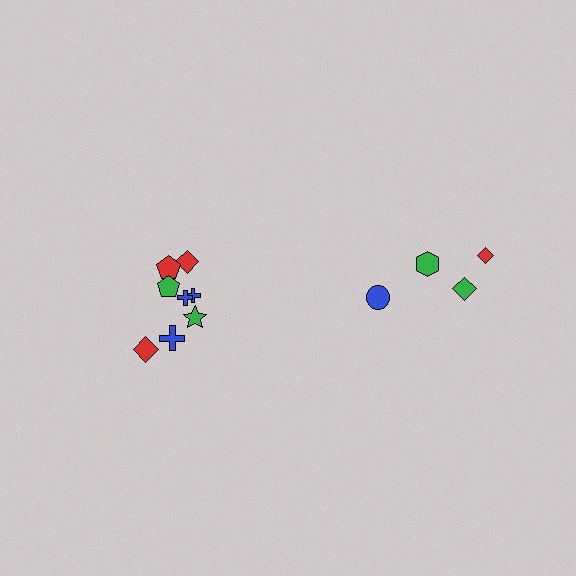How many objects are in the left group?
There are 8 objects.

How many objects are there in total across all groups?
There are 12 objects.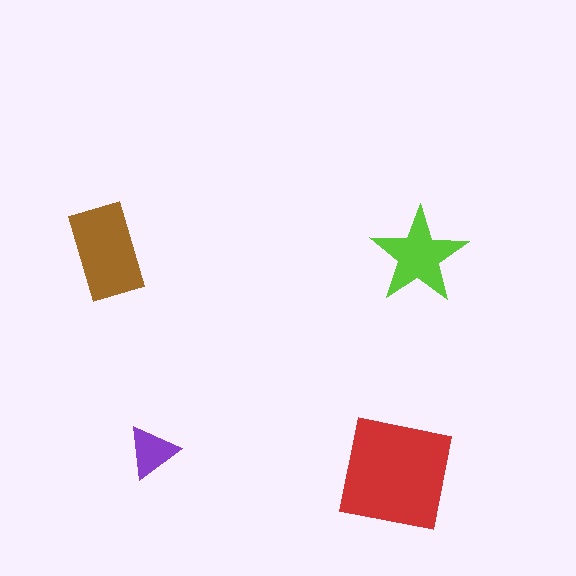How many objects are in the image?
There are 4 objects in the image.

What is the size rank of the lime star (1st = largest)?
3rd.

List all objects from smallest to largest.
The purple triangle, the lime star, the brown rectangle, the red square.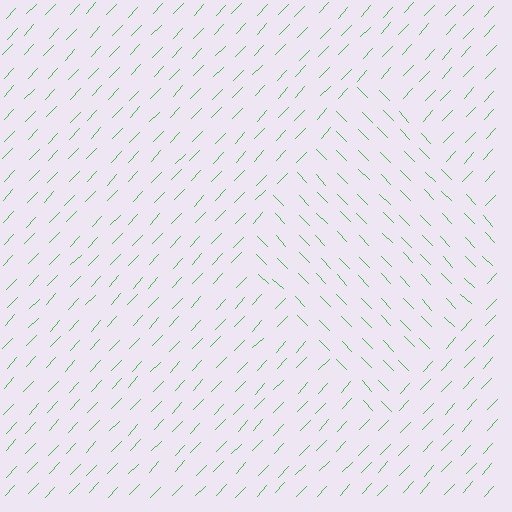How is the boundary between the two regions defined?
The boundary is defined purely by a change in line orientation (approximately 87 degrees difference). All lines are the same color and thickness.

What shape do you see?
I see a diamond.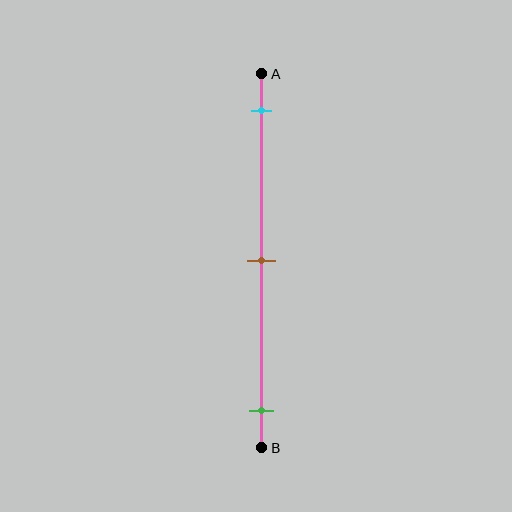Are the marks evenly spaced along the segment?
Yes, the marks are approximately evenly spaced.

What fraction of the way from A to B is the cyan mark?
The cyan mark is approximately 10% (0.1) of the way from A to B.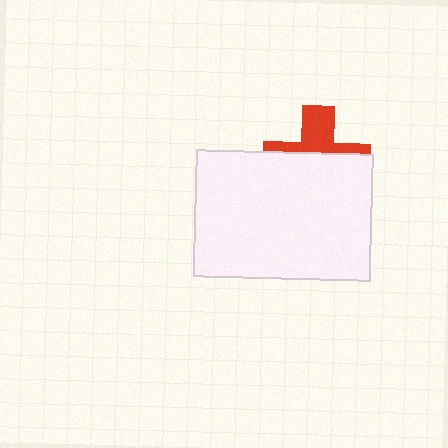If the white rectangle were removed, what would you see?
You would see the complete red cross.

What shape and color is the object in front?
The object in front is a white rectangle.